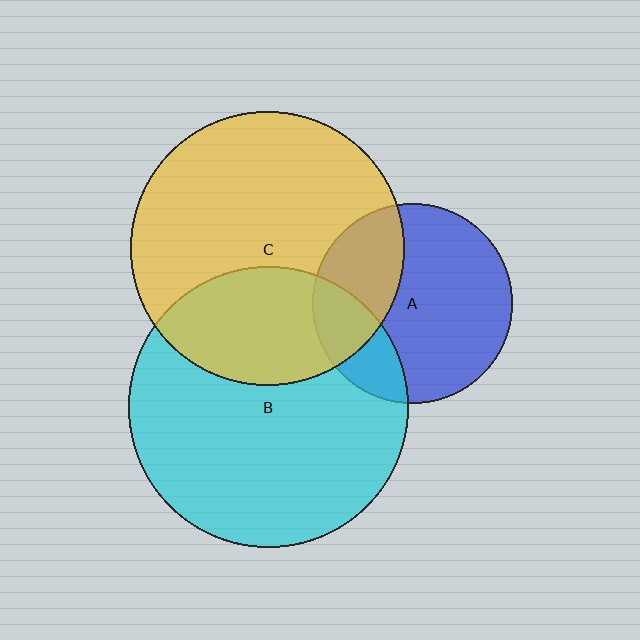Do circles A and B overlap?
Yes.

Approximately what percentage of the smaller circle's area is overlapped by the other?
Approximately 20%.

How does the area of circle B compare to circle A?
Approximately 2.0 times.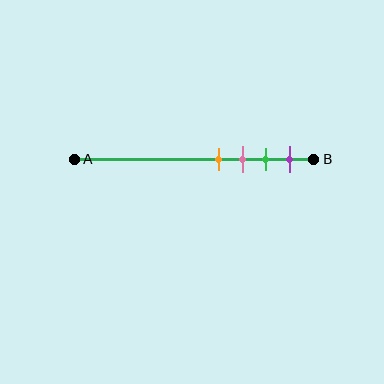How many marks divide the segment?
There are 4 marks dividing the segment.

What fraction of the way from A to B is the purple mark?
The purple mark is approximately 90% (0.9) of the way from A to B.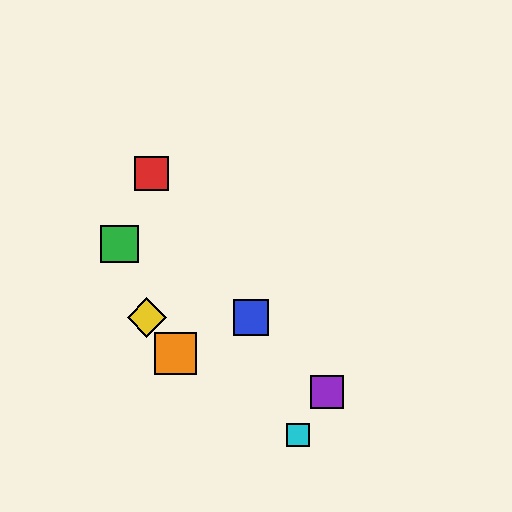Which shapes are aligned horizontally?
The blue square, the yellow diamond are aligned horizontally.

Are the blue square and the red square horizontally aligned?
No, the blue square is at y≈317 and the red square is at y≈174.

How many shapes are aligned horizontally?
2 shapes (the blue square, the yellow diamond) are aligned horizontally.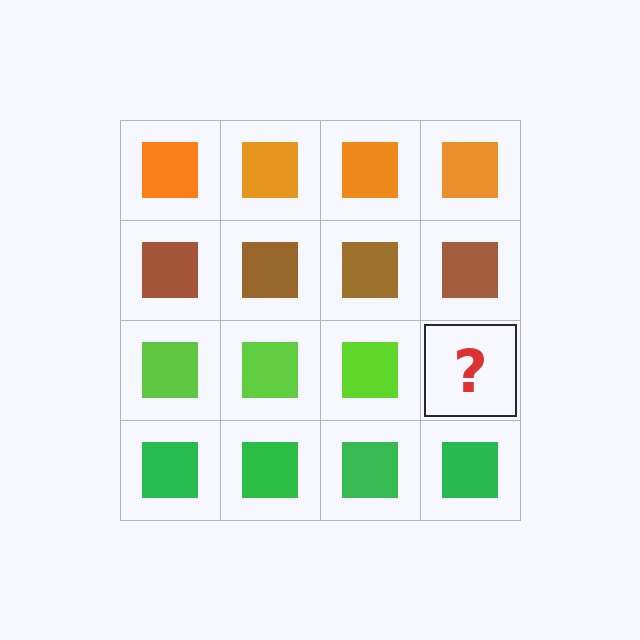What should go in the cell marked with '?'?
The missing cell should contain a lime square.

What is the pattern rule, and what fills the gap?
The rule is that each row has a consistent color. The gap should be filled with a lime square.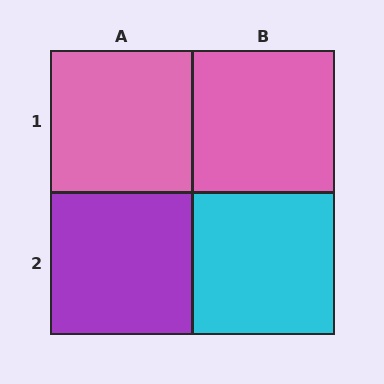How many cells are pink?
2 cells are pink.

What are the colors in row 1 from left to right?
Pink, pink.